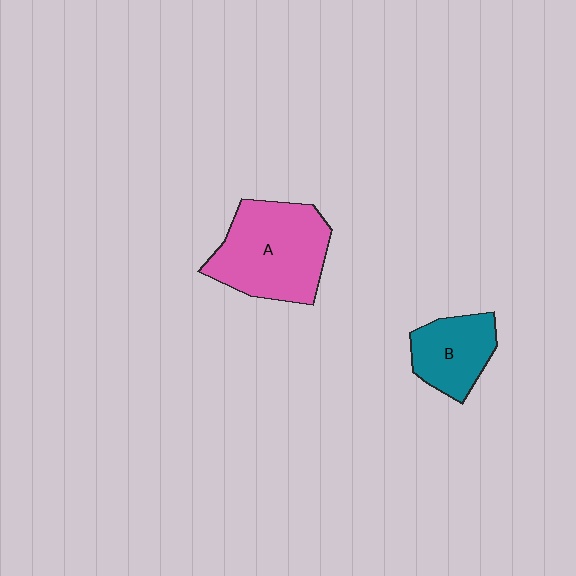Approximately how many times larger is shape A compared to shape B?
Approximately 1.7 times.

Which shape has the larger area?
Shape A (pink).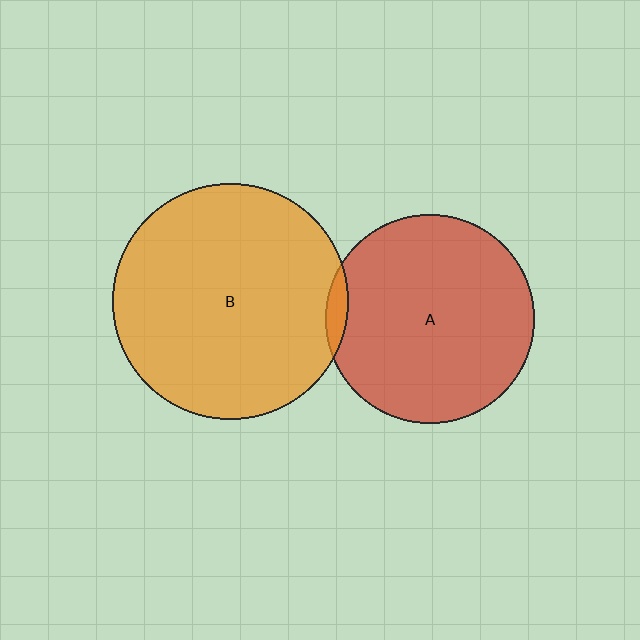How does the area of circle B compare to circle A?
Approximately 1.3 times.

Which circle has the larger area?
Circle B (orange).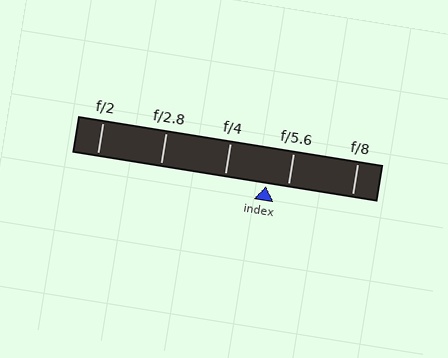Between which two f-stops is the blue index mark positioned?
The index mark is between f/4 and f/5.6.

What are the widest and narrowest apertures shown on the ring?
The widest aperture shown is f/2 and the narrowest is f/8.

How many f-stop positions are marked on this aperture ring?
There are 5 f-stop positions marked.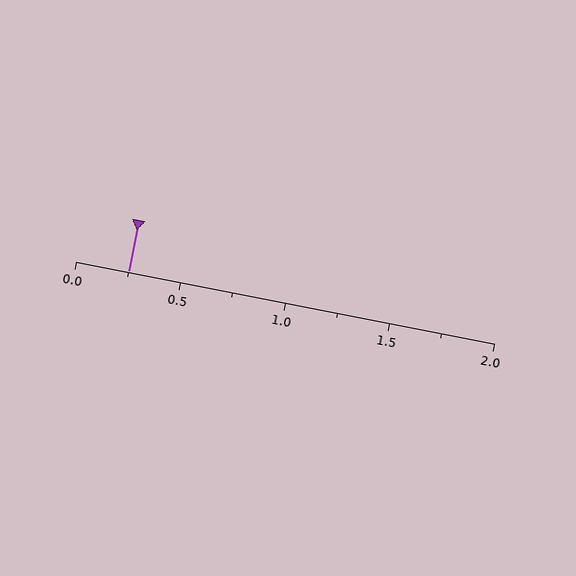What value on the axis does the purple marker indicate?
The marker indicates approximately 0.25.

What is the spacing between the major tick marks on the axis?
The major ticks are spaced 0.5 apart.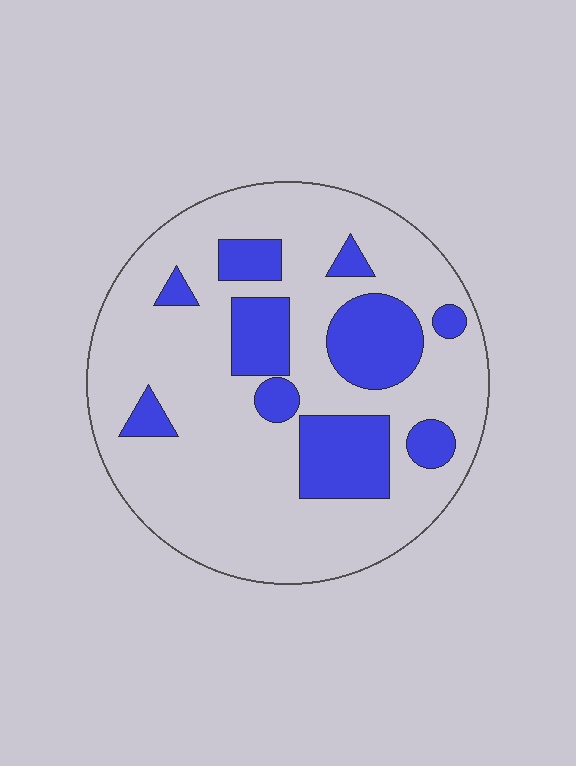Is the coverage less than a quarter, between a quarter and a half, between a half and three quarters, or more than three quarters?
Less than a quarter.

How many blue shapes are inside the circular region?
10.